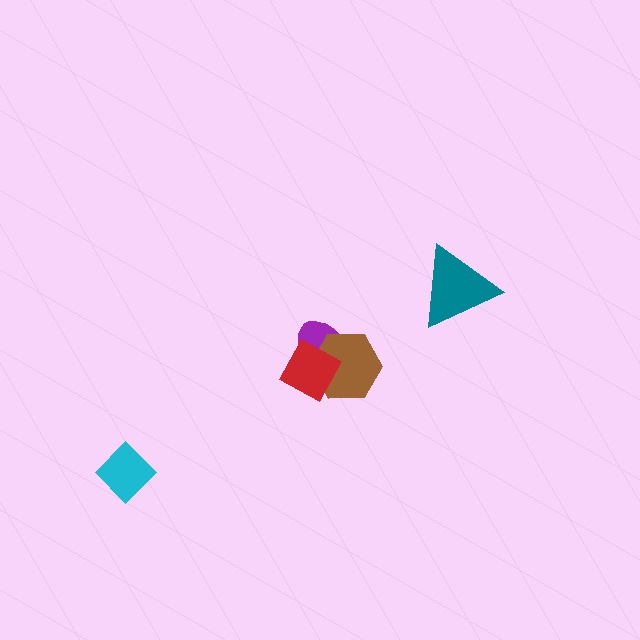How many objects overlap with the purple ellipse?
2 objects overlap with the purple ellipse.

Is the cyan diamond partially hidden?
No, no other shape covers it.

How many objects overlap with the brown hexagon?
2 objects overlap with the brown hexagon.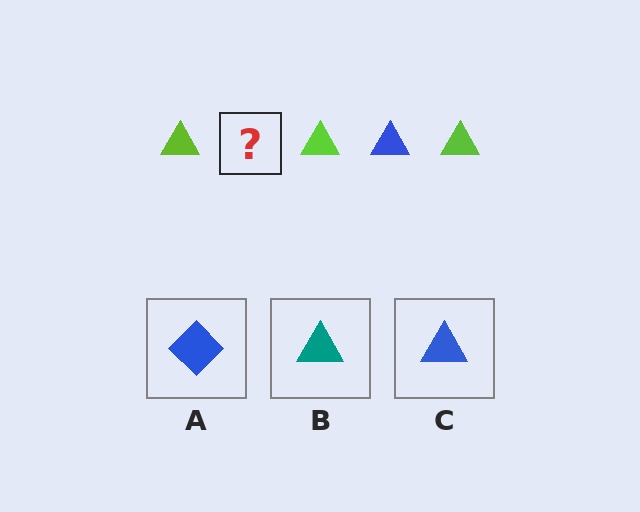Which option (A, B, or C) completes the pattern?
C.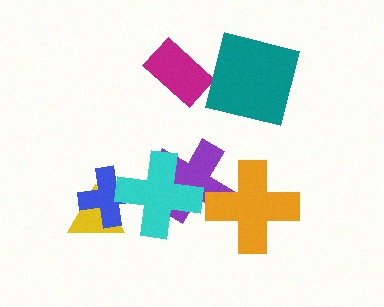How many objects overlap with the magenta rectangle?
0 objects overlap with the magenta rectangle.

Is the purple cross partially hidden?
Yes, it is partially covered by another shape.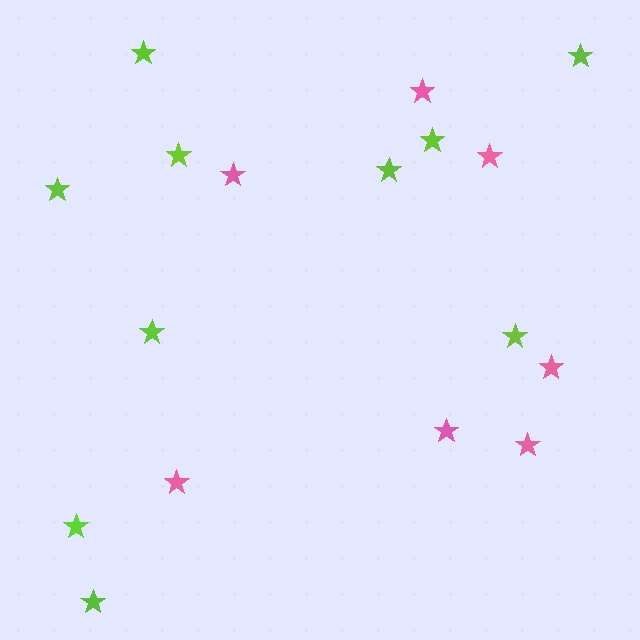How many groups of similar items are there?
There are 2 groups: one group of lime stars (10) and one group of pink stars (7).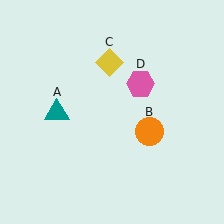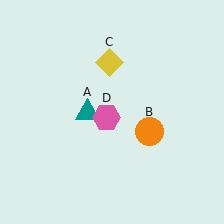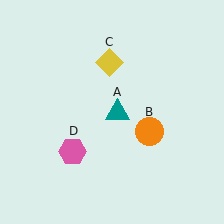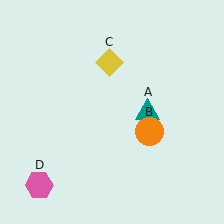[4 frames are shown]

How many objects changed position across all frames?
2 objects changed position: teal triangle (object A), pink hexagon (object D).